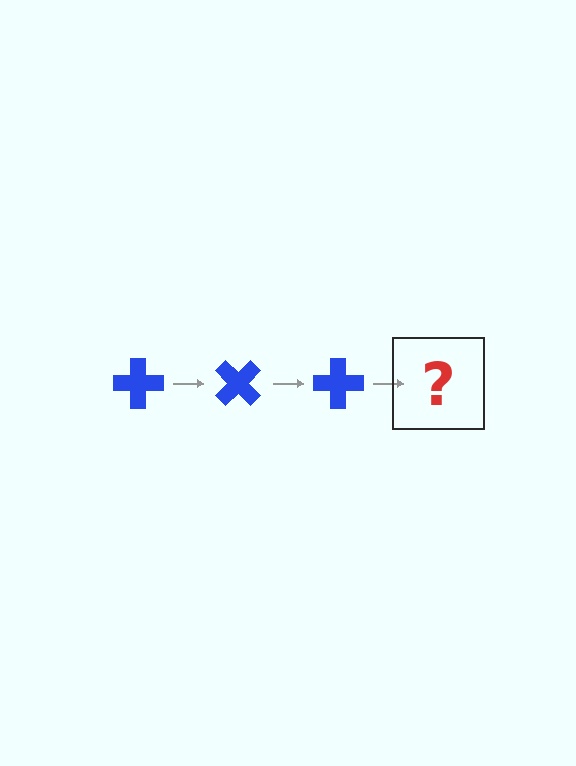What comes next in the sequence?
The next element should be a blue cross rotated 135 degrees.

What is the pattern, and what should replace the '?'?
The pattern is that the cross rotates 45 degrees each step. The '?' should be a blue cross rotated 135 degrees.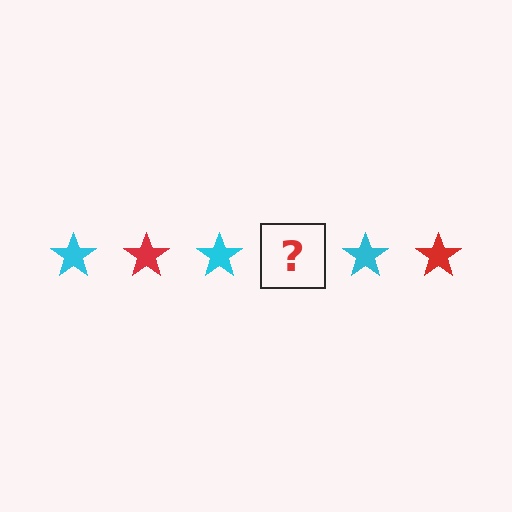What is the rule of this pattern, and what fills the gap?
The rule is that the pattern cycles through cyan, red stars. The gap should be filled with a red star.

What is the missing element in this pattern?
The missing element is a red star.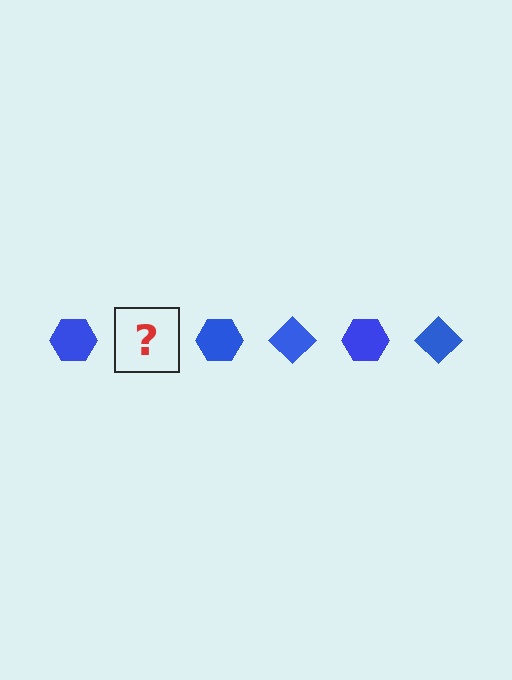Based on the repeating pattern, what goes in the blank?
The blank should be a blue diamond.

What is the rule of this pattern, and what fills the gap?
The rule is that the pattern cycles through hexagon, diamond shapes in blue. The gap should be filled with a blue diamond.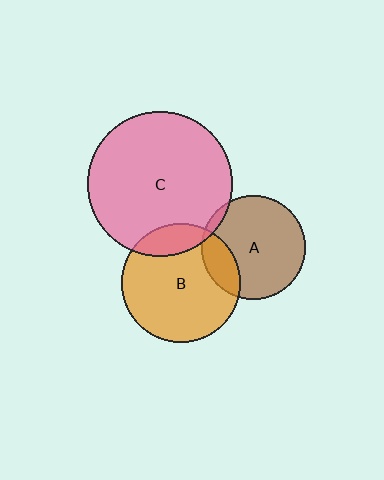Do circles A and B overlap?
Yes.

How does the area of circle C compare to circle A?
Approximately 1.9 times.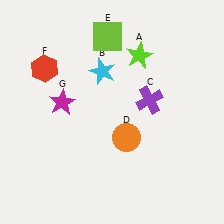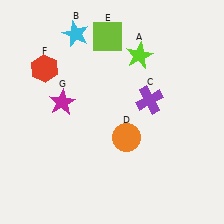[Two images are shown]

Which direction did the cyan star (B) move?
The cyan star (B) moved up.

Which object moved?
The cyan star (B) moved up.